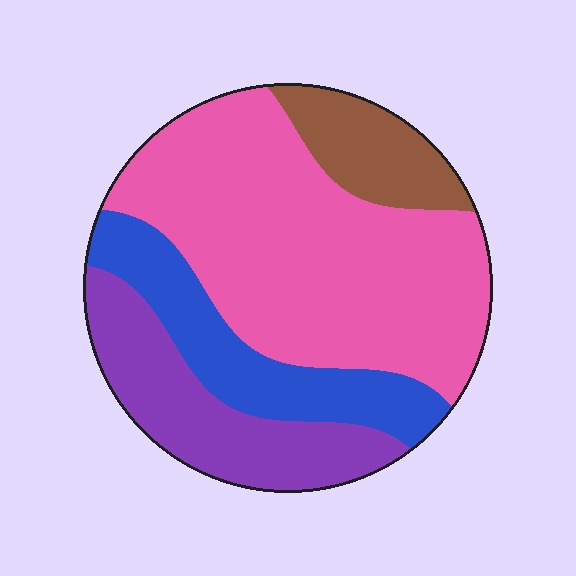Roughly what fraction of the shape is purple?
Purple covers about 20% of the shape.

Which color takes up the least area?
Brown, at roughly 10%.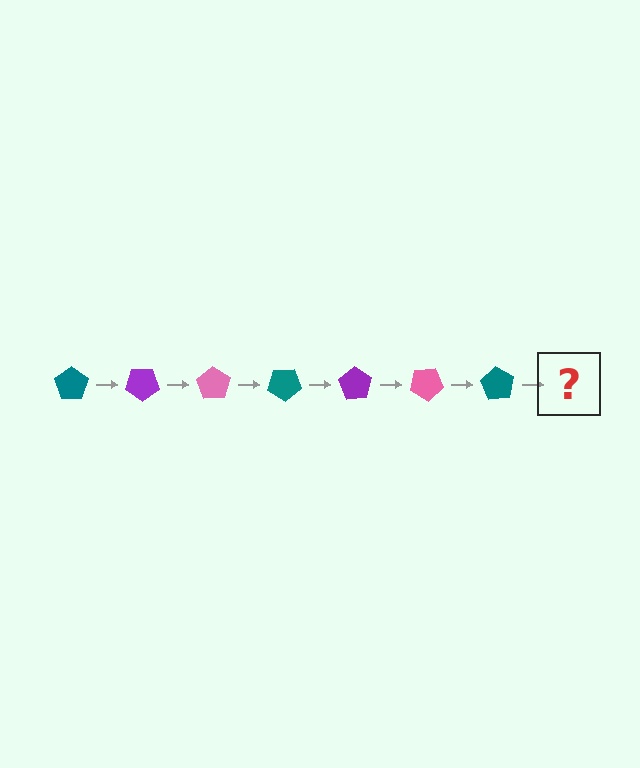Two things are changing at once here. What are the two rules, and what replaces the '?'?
The two rules are that it rotates 35 degrees each step and the color cycles through teal, purple, and pink. The '?' should be a purple pentagon, rotated 245 degrees from the start.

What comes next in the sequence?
The next element should be a purple pentagon, rotated 245 degrees from the start.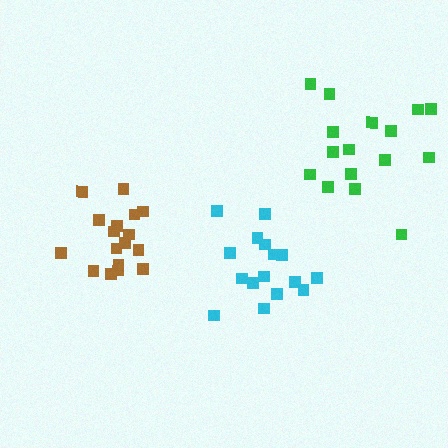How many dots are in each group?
Group 1: 16 dots, Group 2: 16 dots, Group 3: 17 dots (49 total).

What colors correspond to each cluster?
The clusters are colored: cyan, green, brown.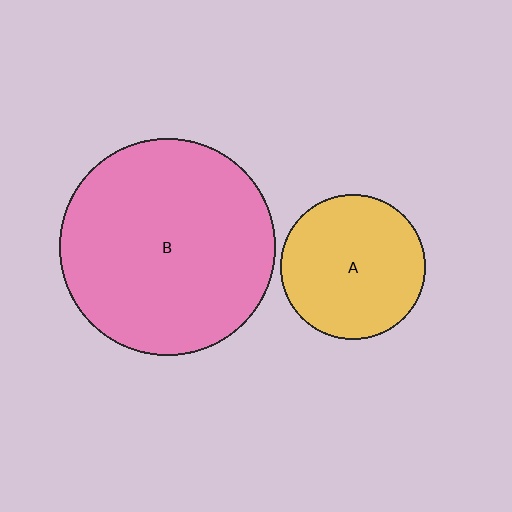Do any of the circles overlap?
No, none of the circles overlap.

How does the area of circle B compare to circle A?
Approximately 2.2 times.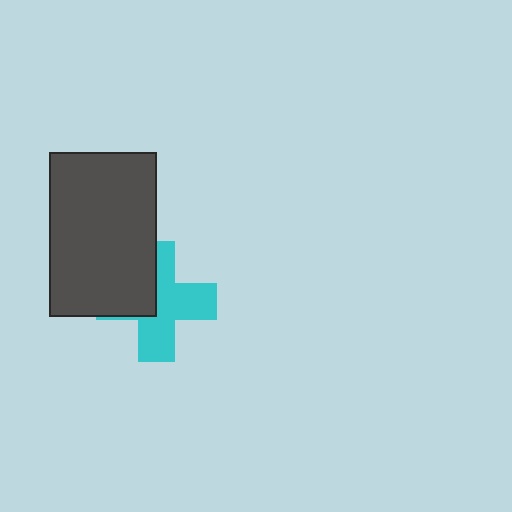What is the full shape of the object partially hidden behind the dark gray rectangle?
The partially hidden object is a cyan cross.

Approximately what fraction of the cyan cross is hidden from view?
Roughly 39% of the cyan cross is hidden behind the dark gray rectangle.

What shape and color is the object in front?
The object in front is a dark gray rectangle.